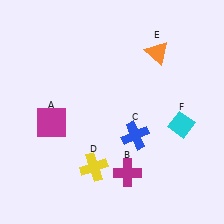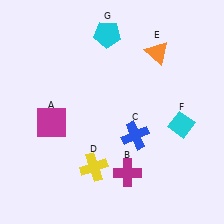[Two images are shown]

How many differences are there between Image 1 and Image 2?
There is 1 difference between the two images.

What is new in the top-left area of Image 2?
A cyan pentagon (G) was added in the top-left area of Image 2.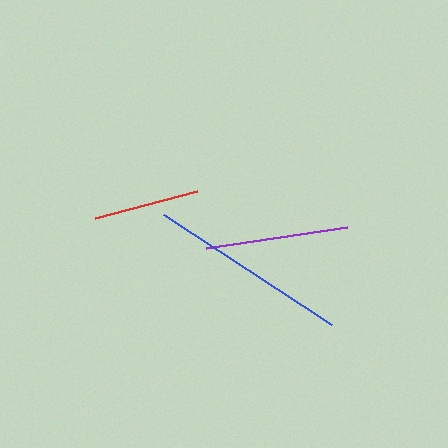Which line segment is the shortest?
The red line is the shortest at approximately 106 pixels.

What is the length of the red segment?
The red segment is approximately 106 pixels long.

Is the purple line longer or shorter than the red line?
The purple line is longer than the red line.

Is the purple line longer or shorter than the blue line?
The blue line is longer than the purple line.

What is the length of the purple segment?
The purple segment is approximately 142 pixels long.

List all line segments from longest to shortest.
From longest to shortest: blue, purple, red.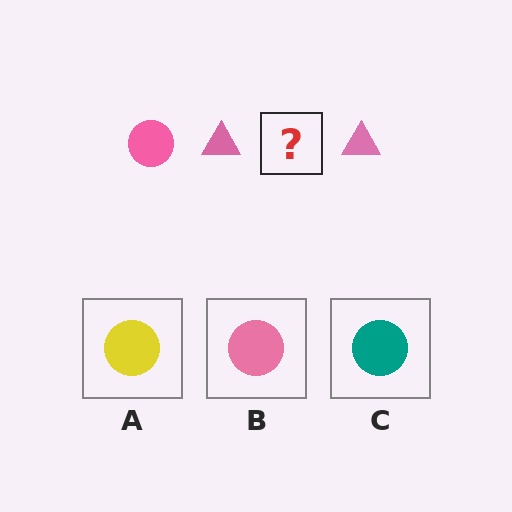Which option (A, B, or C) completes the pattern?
B.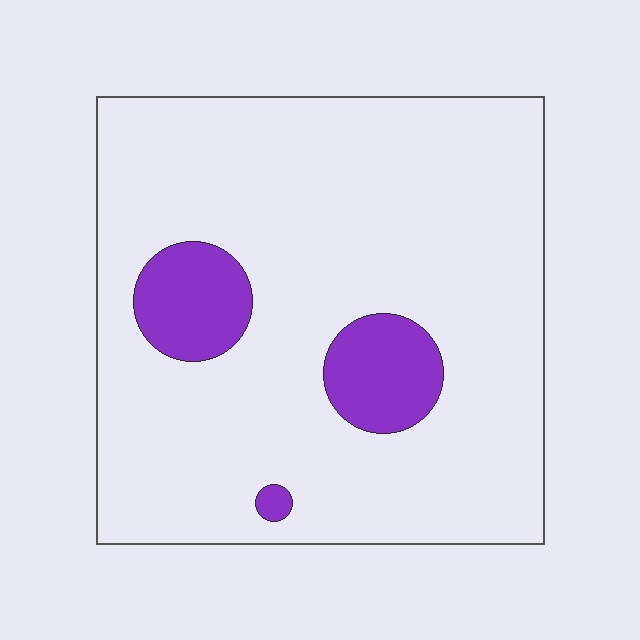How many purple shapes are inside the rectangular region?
3.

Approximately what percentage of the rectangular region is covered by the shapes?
Approximately 10%.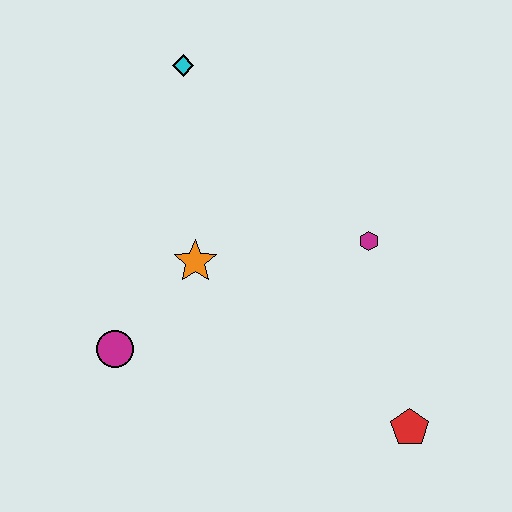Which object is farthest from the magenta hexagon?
The magenta circle is farthest from the magenta hexagon.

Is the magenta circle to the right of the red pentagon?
No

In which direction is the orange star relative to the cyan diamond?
The orange star is below the cyan diamond.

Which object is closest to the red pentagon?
The magenta hexagon is closest to the red pentagon.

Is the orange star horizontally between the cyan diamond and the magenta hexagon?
Yes